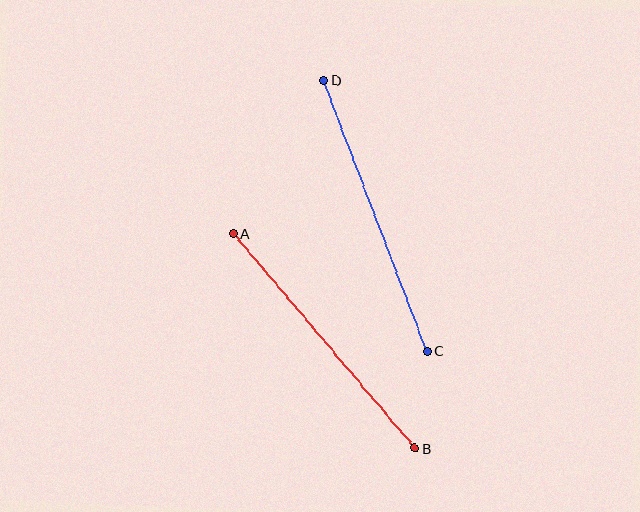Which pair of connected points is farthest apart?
Points C and D are farthest apart.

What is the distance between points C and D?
The distance is approximately 290 pixels.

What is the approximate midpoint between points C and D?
The midpoint is at approximately (375, 216) pixels.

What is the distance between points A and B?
The distance is approximately 281 pixels.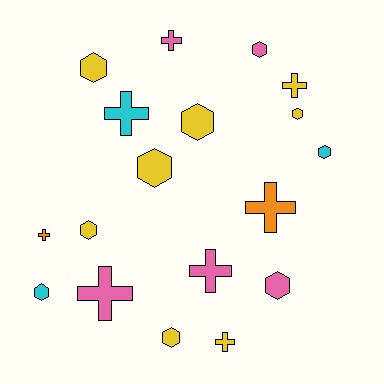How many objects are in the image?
There are 18 objects.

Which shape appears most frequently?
Hexagon, with 10 objects.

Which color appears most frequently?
Yellow, with 8 objects.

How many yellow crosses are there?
There are 2 yellow crosses.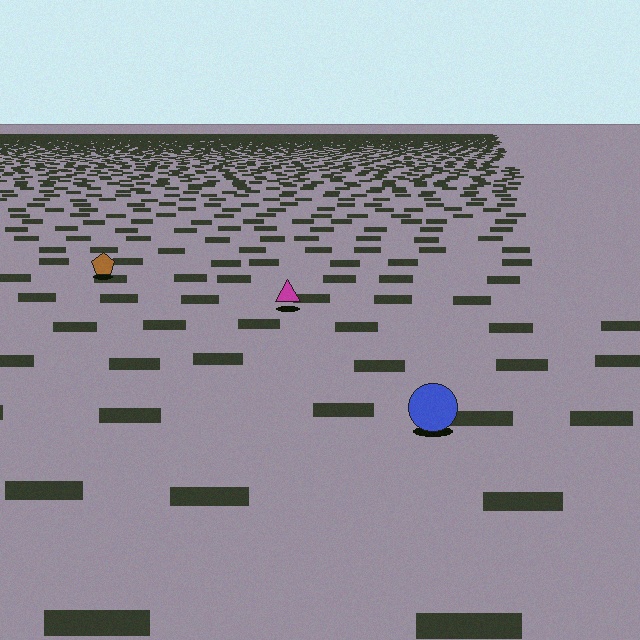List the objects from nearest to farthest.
From nearest to farthest: the blue circle, the magenta triangle, the brown pentagon.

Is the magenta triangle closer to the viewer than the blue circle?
No. The blue circle is closer — you can tell from the texture gradient: the ground texture is coarser near it.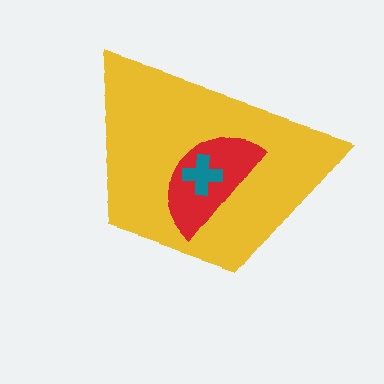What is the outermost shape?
The yellow trapezoid.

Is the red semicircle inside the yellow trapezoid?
Yes.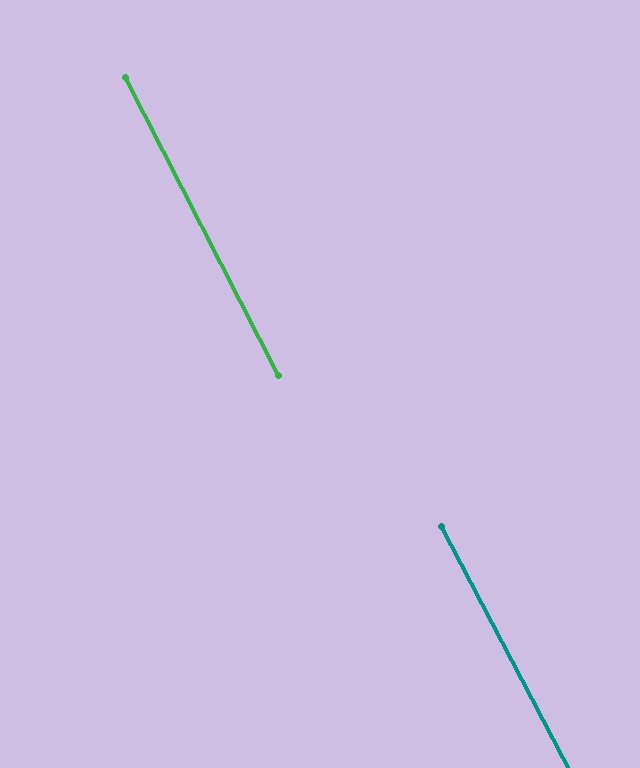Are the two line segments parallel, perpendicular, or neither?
Parallel — their directions differ by only 0.6°.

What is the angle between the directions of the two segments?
Approximately 1 degree.